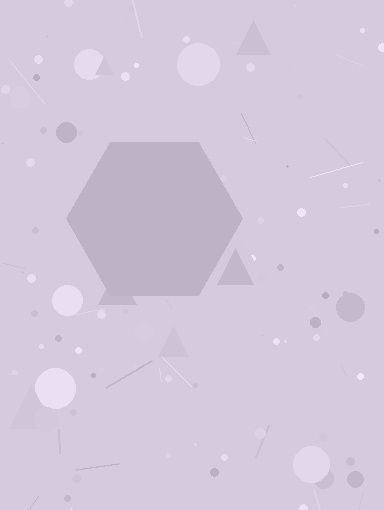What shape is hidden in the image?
A hexagon is hidden in the image.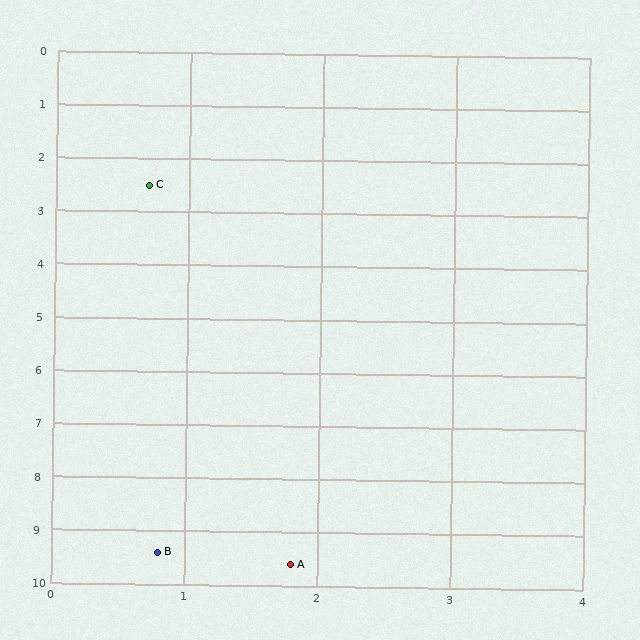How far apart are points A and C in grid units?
Points A and C are about 7.2 grid units apart.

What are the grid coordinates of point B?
Point B is at approximately (0.8, 9.4).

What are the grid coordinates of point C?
Point C is at approximately (0.7, 2.5).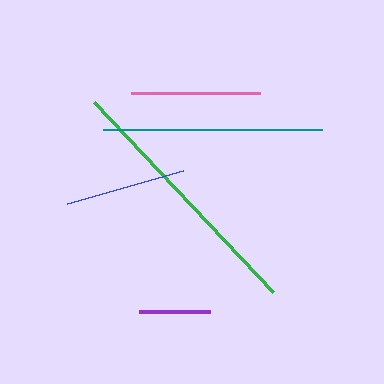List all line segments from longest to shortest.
From longest to shortest: green, teal, pink, blue, purple.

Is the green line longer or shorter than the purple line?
The green line is longer than the purple line.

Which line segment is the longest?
The green line is the longest at approximately 261 pixels.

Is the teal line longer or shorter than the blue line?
The teal line is longer than the blue line.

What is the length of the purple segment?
The purple segment is approximately 71 pixels long.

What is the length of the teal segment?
The teal segment is approximately 219 pixels long.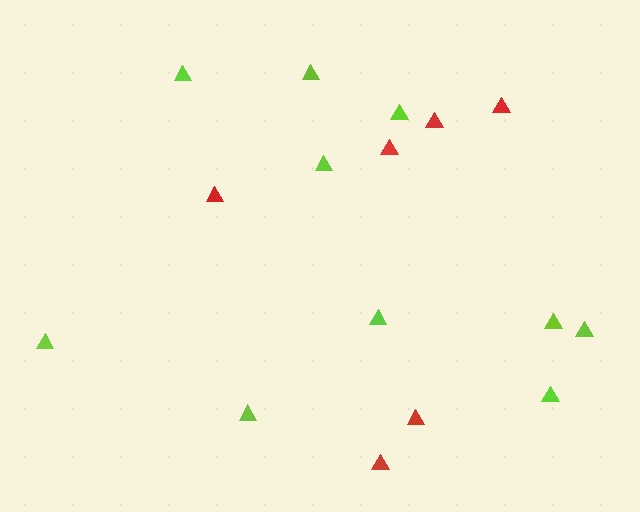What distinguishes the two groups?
There are 2 groups: one group of lime triangles (10) and one group of red triangles (6).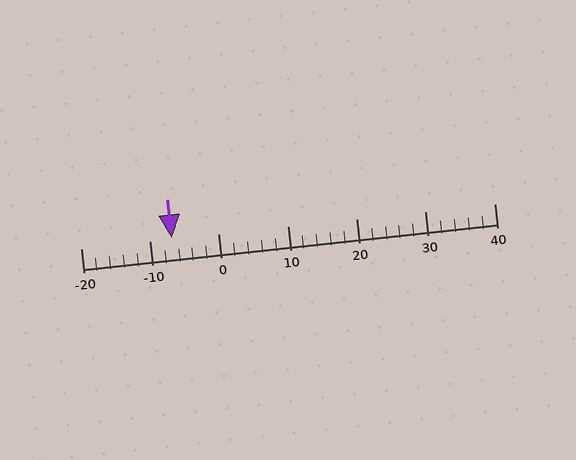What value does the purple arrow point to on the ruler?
The purple arrow points to approximately -7.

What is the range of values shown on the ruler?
The ruler shows values from -20 to 40.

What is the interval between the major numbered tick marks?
The major tick marks are spaced 10 units apart.